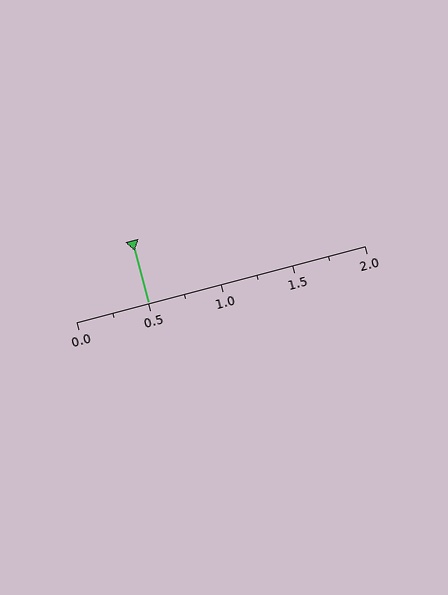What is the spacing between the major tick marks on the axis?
The major ticks are spaced 0.5 apart.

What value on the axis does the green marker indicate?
The marker indicates approximately 0.5.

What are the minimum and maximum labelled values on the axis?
The axis runs from 0.0 to 2.0.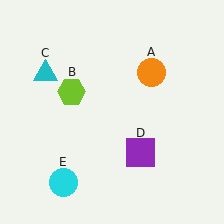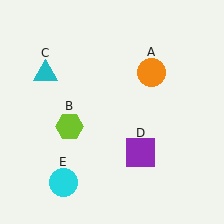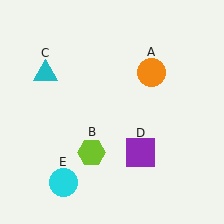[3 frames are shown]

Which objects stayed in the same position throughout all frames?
Orange circle (object A) and cyan triangle (object C) and purple square (object D) and cyan circle (object E) remained stationary.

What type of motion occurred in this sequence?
The lime hexagon (object B) rotated counterclockwise around the center of the scene.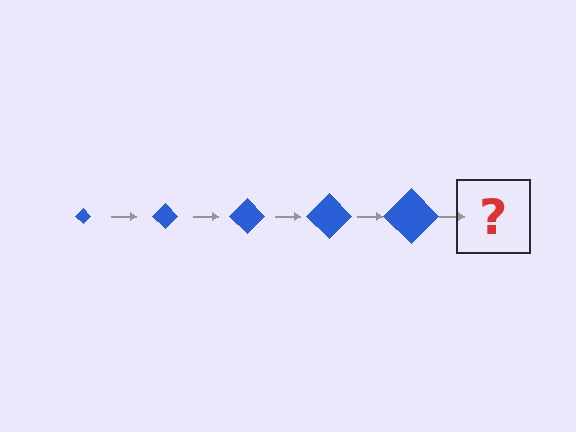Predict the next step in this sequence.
The next step is a blue diamond, larger than the previous one.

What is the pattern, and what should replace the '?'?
The pattern is that the diamond gets progressively larger each step. The '?' should be a blue diamond, larger than the previous one.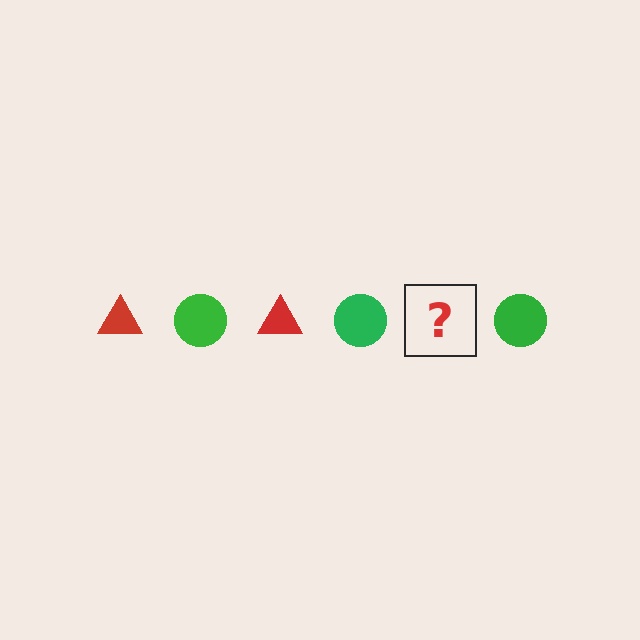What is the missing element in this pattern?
The missing element is a red triangle.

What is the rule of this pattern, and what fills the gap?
The rule is that the pattern alternates between red triangle and green circle. The gap should be filled with a red triangle.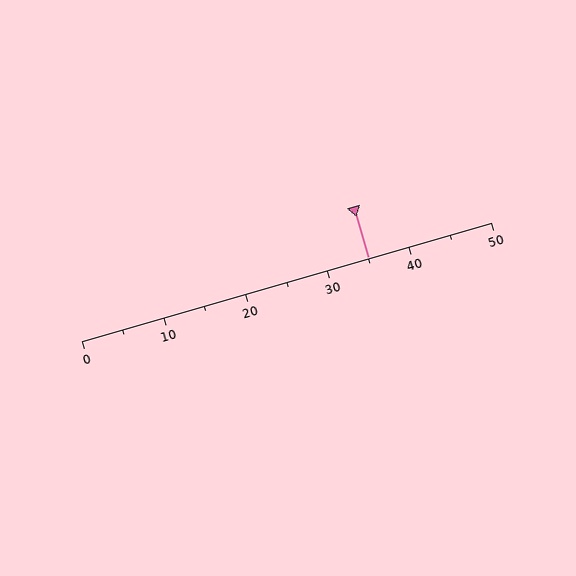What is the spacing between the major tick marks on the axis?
The major ticks are spaced 10 apart.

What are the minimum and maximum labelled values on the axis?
The axis runs from 0 to 50.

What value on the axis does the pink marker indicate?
The marker indicates approximately 35.